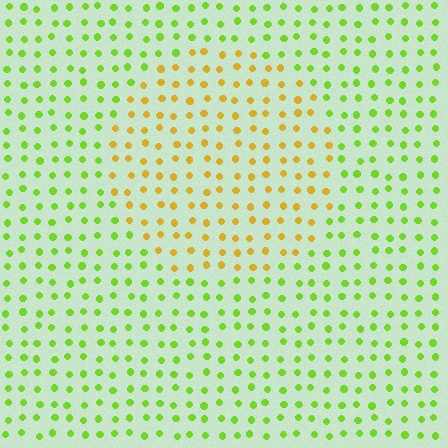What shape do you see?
I see a circle.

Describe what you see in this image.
The image is filled with small lime elements in a uniform arrangement. A circle-shaped region is visible where the elements are tinted to a slightly different hue, forming a subtle color boundary.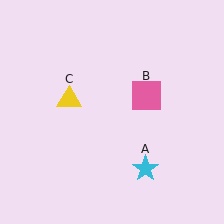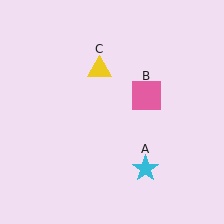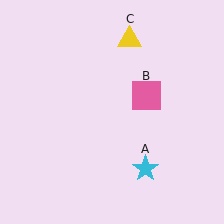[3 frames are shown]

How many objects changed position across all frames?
1 object changed position: yellow triangle (object C).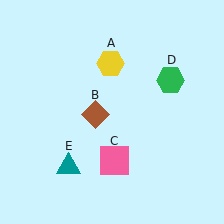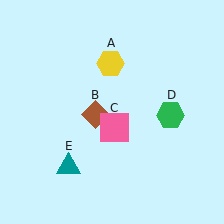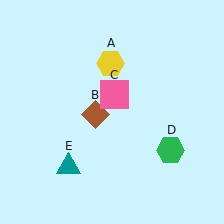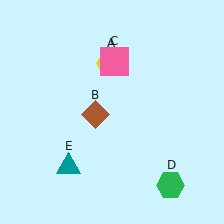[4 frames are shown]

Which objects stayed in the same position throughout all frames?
Yellow hexagon (object A) and brown diamond (object B) and teal triangle (object E) remained stationary.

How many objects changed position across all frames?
2 objects changed position: pink square (object C), green hexagon (object D).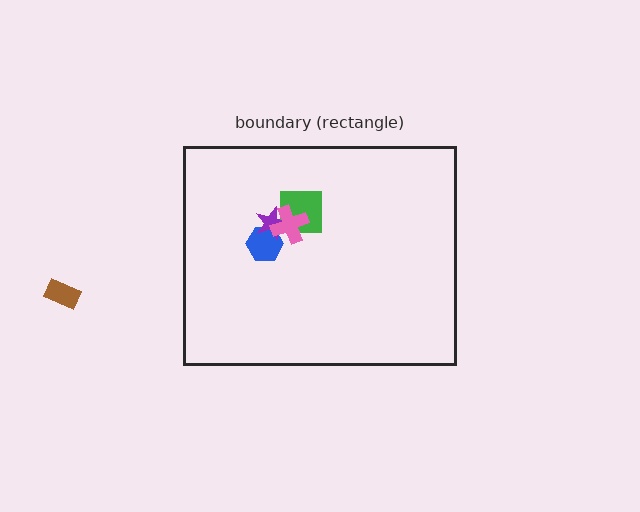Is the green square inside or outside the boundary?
Inside.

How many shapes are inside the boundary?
4 inside, 1 outside.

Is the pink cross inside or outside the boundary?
Inside.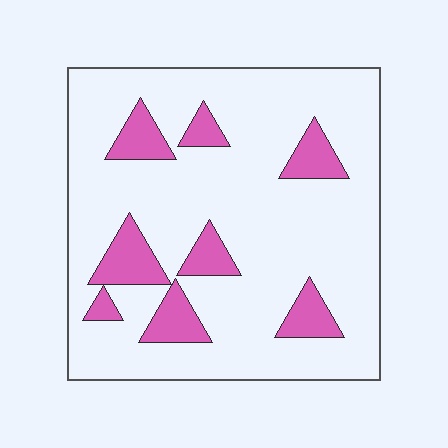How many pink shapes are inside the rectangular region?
8.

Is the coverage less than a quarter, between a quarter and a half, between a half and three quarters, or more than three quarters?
Less than a quarter.